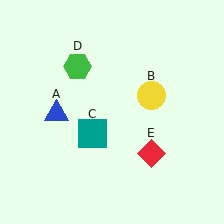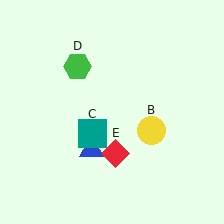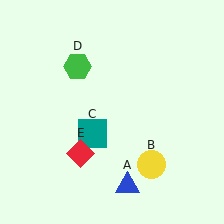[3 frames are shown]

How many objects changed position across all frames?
3 objects changed position: blue triangle (object A), yellow circle (object B), red diamond (object E).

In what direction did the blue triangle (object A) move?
The blue triangle (object A) moved down and to the right.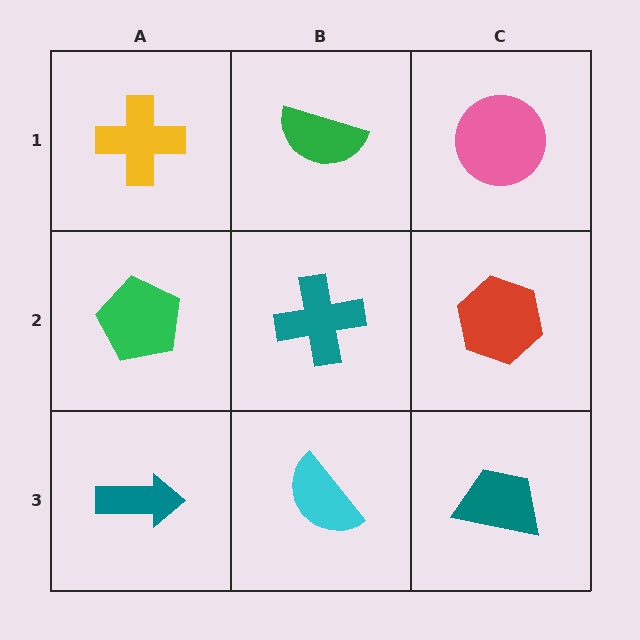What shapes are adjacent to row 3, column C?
A red hexagon (row 2, column C), a cyan semicircle (row 3, column B).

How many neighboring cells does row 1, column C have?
2.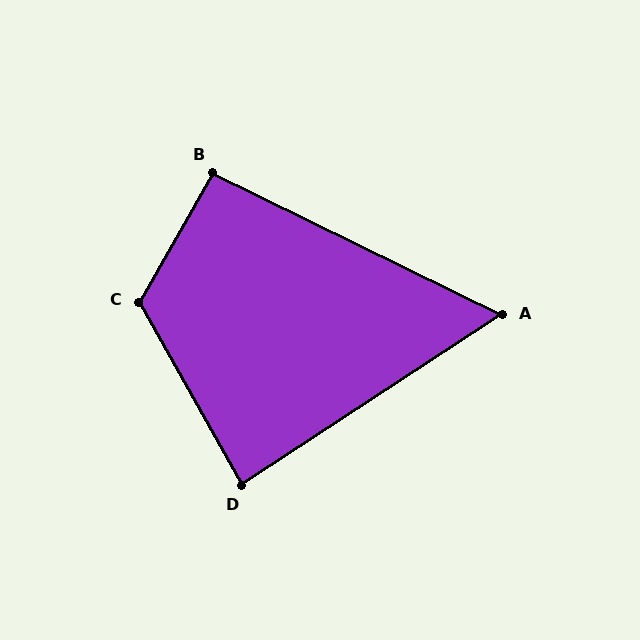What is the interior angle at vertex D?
Approximately 86 degrees (approximately right).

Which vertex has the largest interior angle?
C, at approximately 121 degrees.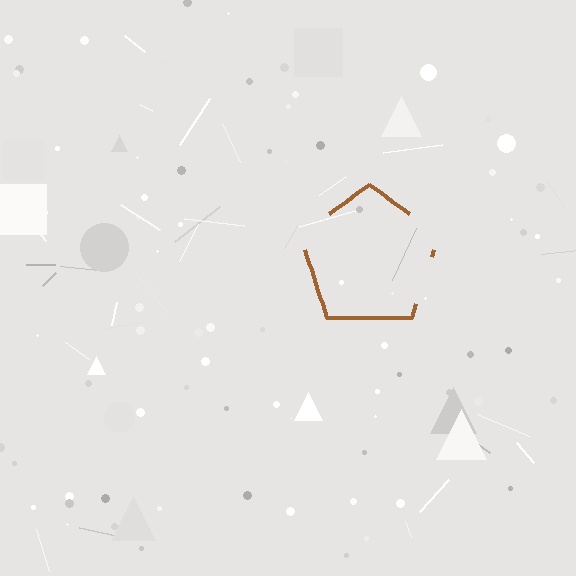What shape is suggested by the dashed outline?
The dashed outline suggests a pentagon.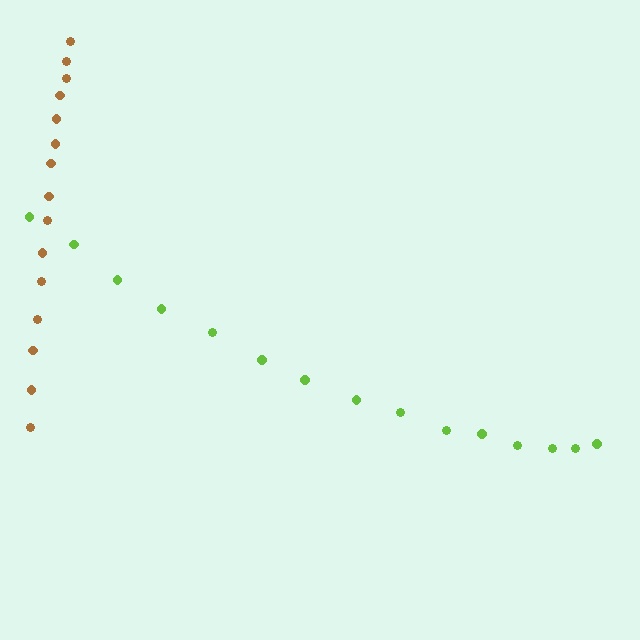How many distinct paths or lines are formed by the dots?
There are 2 distinct paths.